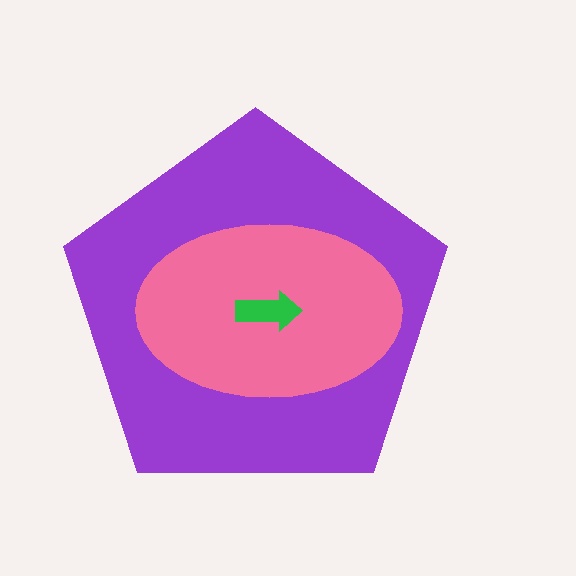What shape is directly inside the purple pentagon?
The pink ellipse.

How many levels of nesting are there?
3.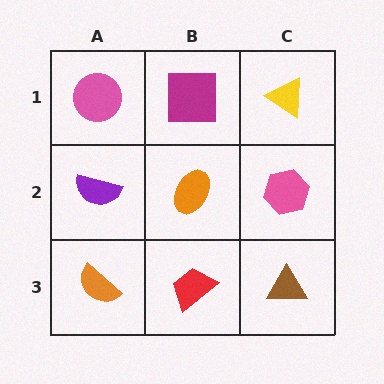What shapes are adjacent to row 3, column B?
An orange ellipse (row 2, column B), an orange semicircle (row 3, column A), a brown triangle (row 3, column C).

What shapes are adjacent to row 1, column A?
A purple semicircle (row 2, column A), a magenta square (row 1, column B).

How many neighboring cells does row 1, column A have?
2.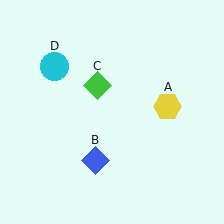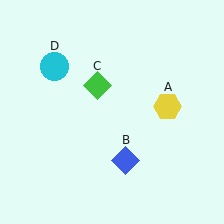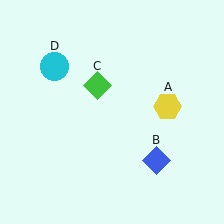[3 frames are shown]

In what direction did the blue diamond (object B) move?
The blue diamond (object B) moved right.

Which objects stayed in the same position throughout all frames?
Yellow hexagon (object A) and green diamond (object C) and cyan circle (object D) remained stationary.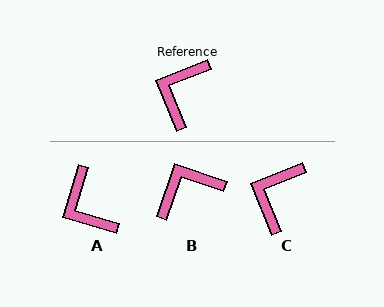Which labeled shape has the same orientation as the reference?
C.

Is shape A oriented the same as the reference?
No, it is off by about 51 degrees.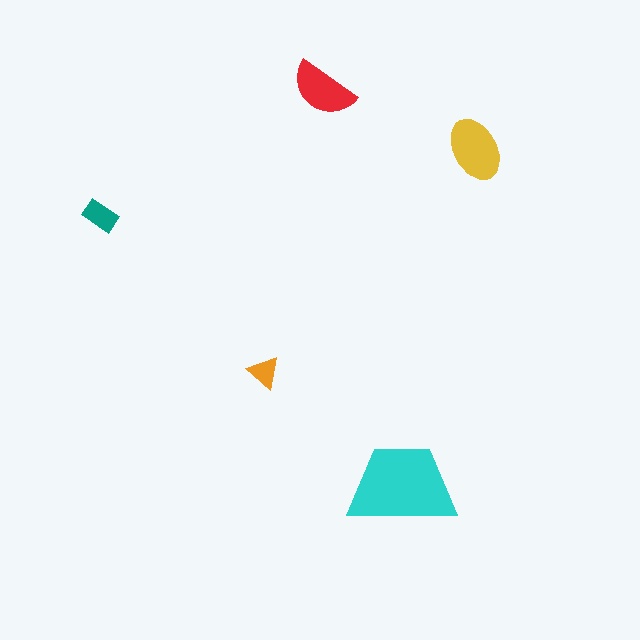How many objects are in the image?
There are 5 objects in the image.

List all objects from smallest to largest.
The orange triangle, the teal rectangle, the red semicircle, the yellow ellipse, the cyan trapezoid.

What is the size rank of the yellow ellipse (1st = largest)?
2nd.